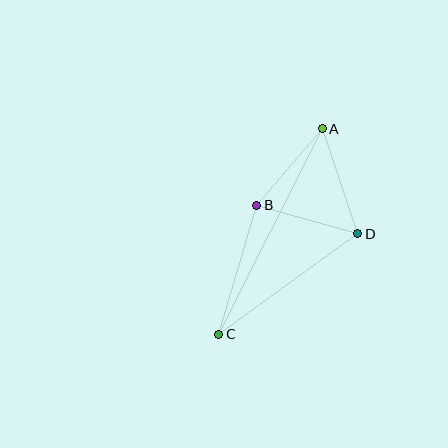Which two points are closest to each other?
Points A and B are closest to each other.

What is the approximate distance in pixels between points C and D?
The distance between C and D is approximately 172 pixels.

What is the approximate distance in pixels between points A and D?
The distance between A and D is approximately 111 pixels.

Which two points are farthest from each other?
Points A and C are farthest from each other.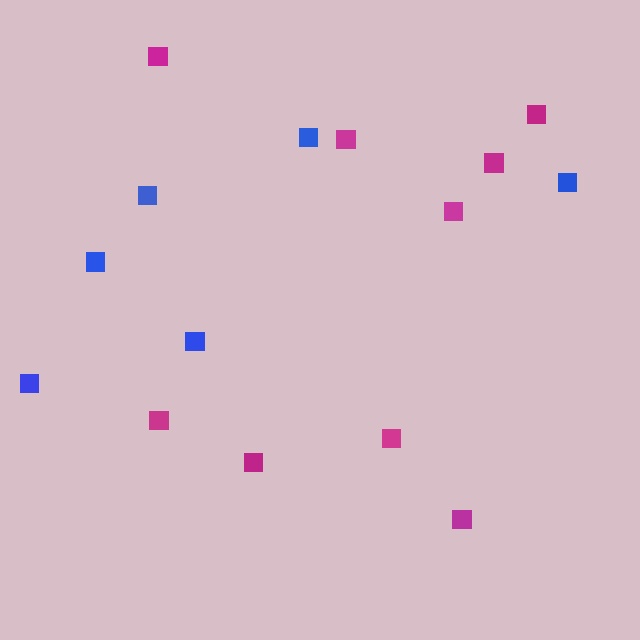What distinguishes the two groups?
There are 2 groups: one group of magenta squares (9) and one group of blue squares (6).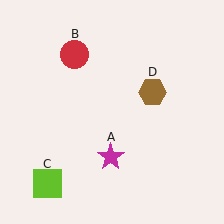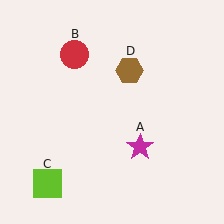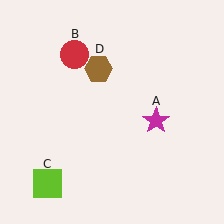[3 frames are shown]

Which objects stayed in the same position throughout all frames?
Red circle (object B) and lime square (object C) remained stationary.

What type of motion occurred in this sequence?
The magenta star (object A), brown hexagon (object D) rotated counterclockwise around the center of the scene.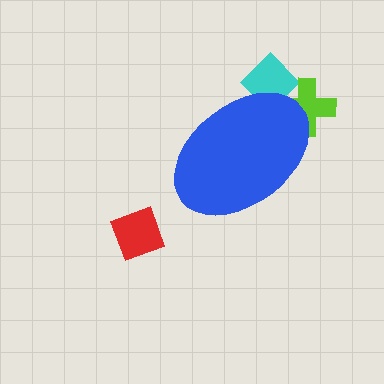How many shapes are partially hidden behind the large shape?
2 shapes are partially hidden.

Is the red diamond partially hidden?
No, the red diamond is fully visible.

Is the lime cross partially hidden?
Yes, the lime cross is partially hidden behind the blue ellipse.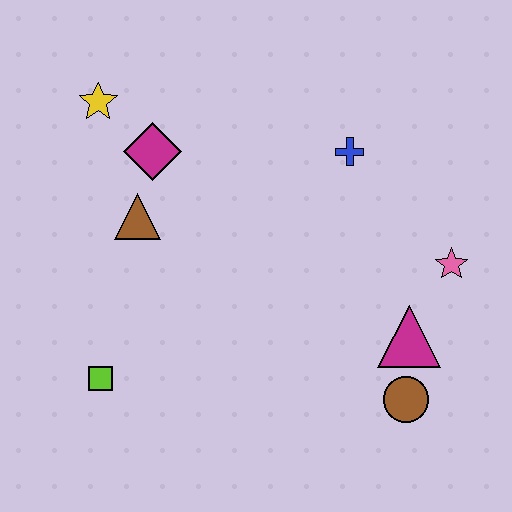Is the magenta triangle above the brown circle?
Yes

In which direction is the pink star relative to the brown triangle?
The pink star is to the right of the brown triangle.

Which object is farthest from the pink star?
The yellow star is farthest from the pink star.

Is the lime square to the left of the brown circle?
Yes